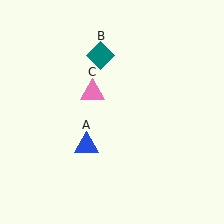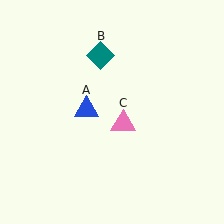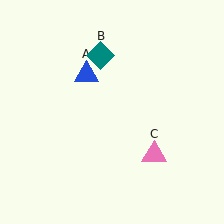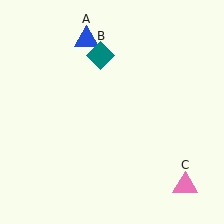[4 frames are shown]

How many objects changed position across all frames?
2 objects changed position: blue triangle (object A), pink triangle (object C).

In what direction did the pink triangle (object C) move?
The pink triangle (object C) moved down and to the right.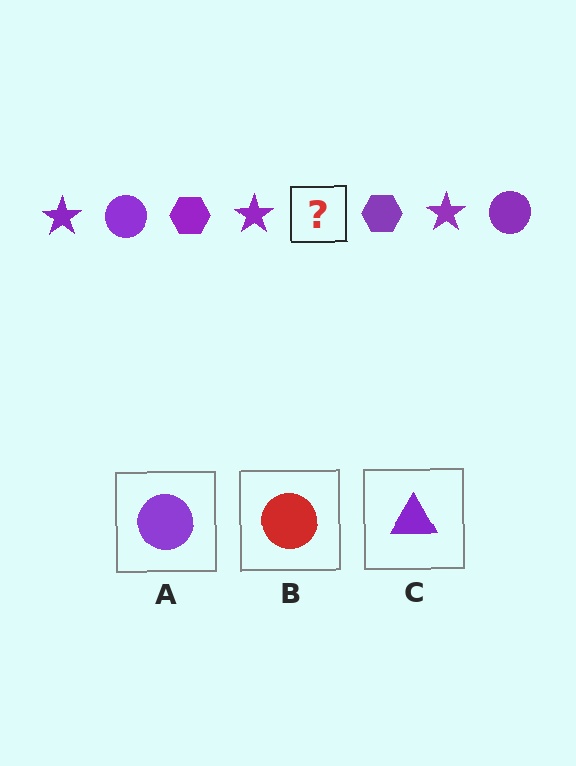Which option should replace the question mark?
Option A.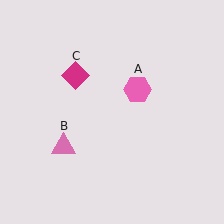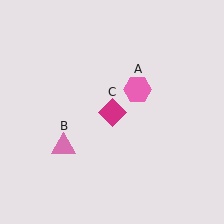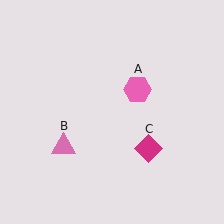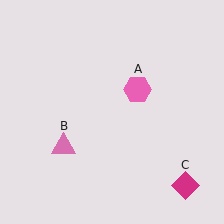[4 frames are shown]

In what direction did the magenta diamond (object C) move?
The magenta diamond (object C) moved down and to the right.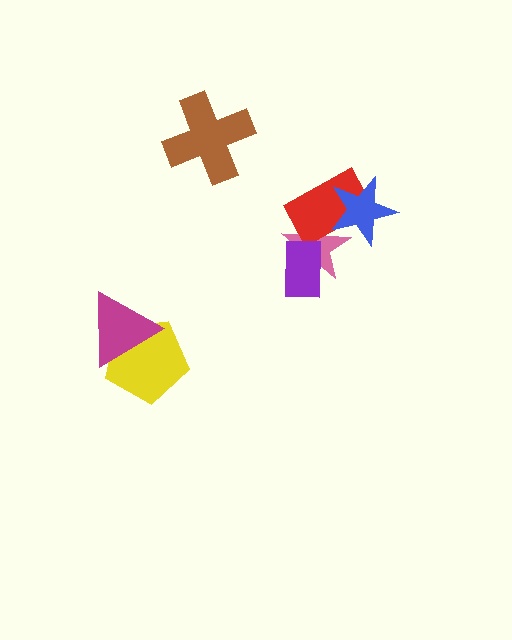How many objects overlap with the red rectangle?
2 objects overlap with the red rectangle.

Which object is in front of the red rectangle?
The blue star is in front of the red rectangle.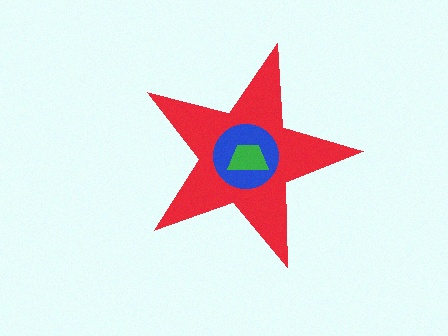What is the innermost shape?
The green trapezoid.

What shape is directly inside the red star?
The blue circle.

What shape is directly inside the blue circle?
The green trapezoid.